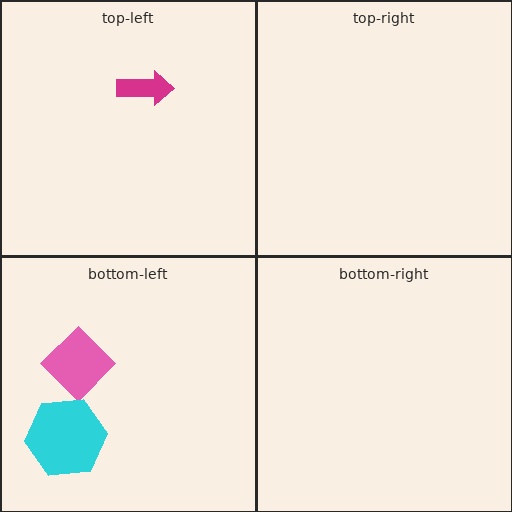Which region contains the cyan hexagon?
The bottom-left region.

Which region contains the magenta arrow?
The top-left region.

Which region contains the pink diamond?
The bottom-left region.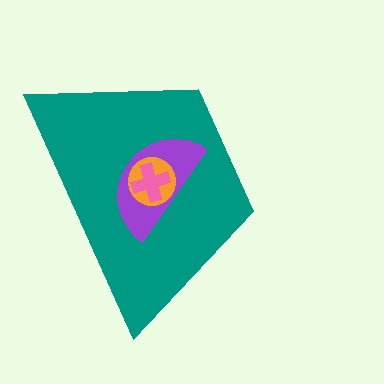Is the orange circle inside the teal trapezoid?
Yes.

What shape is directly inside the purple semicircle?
The orange circle.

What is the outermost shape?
The teal trapezoid.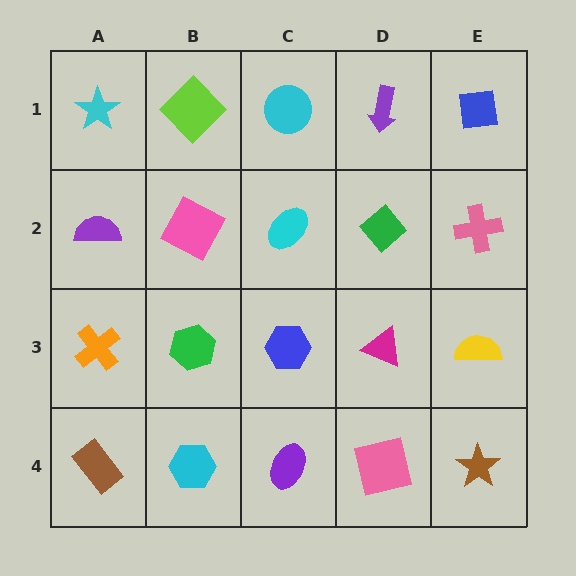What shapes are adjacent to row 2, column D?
A purple arrow (row 1, column D), a magenta triangle (row 3, column D), a cyan ellipse (row 2, column C), a pink cross (row 2, column E).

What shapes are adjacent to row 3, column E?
A pink cross (row 2, column E), a brown star (row 4, column E), a magenta triangle (row 3, column D).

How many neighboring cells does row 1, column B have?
3.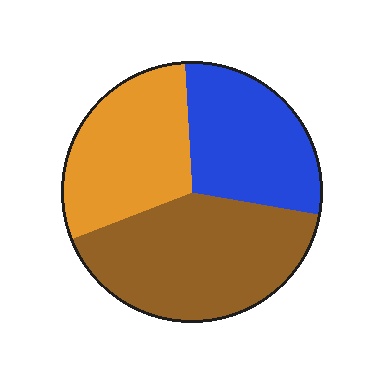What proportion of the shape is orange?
Orange takes up about one third (1/3) of the shape.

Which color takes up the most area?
Brown, at roughly 40%.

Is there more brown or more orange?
Brown.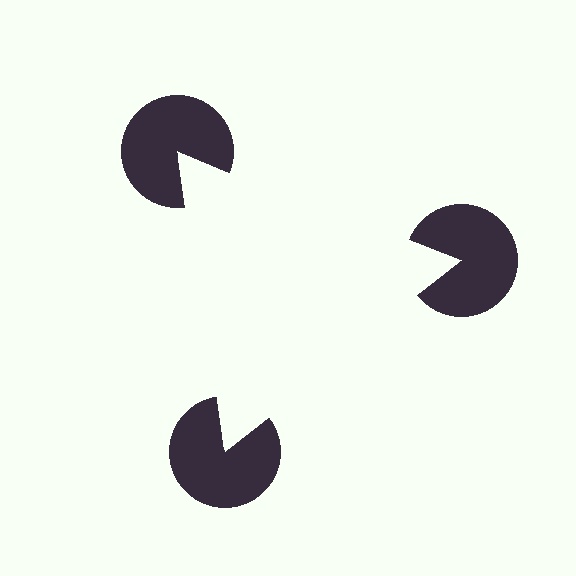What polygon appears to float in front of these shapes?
An illusory triangle — its edges are inferred from the aligned wedge cuts in the pac-man discs, not physically drawn.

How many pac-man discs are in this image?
There are 3 — one at each vertex of the illusory triangle.